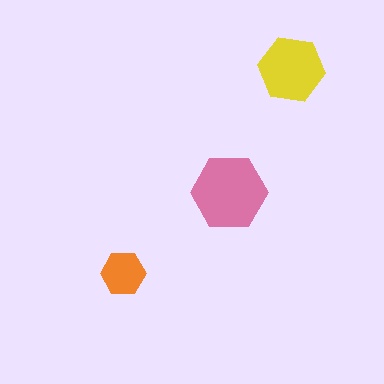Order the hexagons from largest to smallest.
the pink one, the yellow one, the orange one.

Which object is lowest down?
The orange hexagon is bottommost.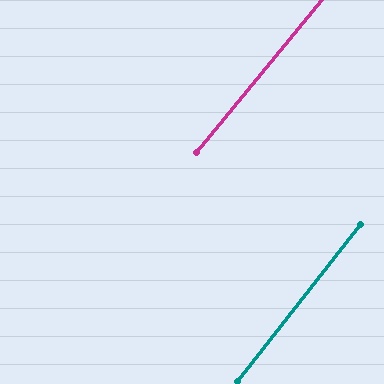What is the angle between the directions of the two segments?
Approximately 1 degree.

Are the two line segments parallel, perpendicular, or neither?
Parallel — their directions differ by only 1.0°.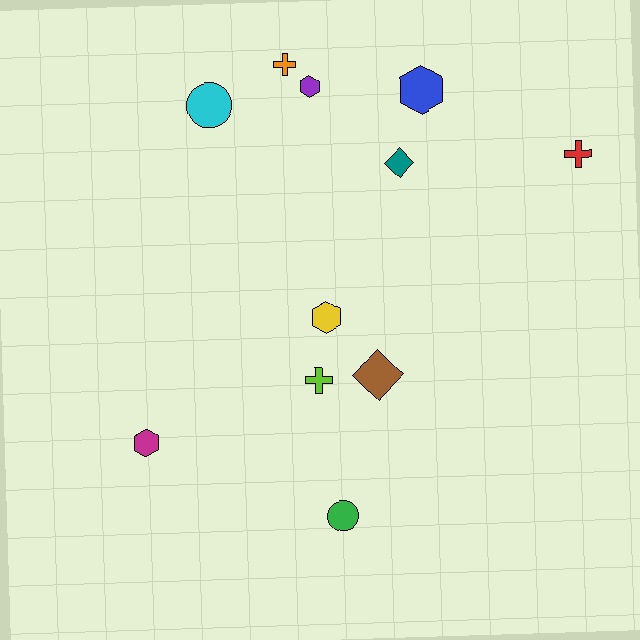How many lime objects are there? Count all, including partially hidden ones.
There is 1 lime object.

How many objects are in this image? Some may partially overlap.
There are 11 objects.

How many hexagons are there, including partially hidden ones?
There are 4 hexagons.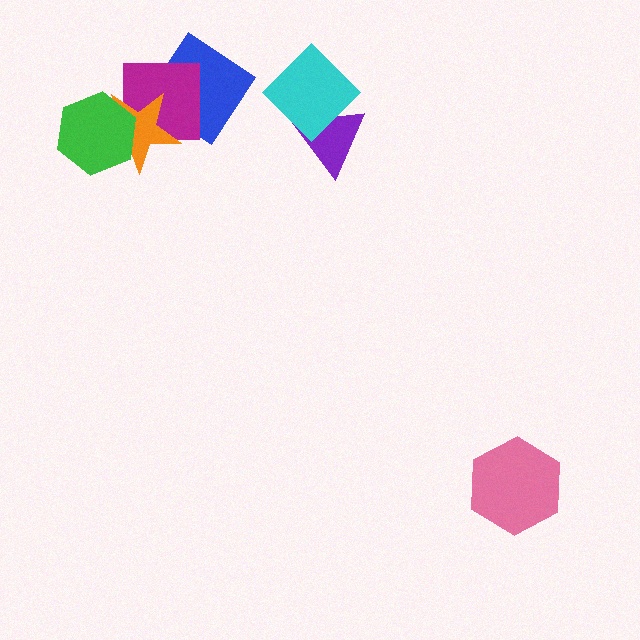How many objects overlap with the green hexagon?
2 objects overlap with the green hexagon.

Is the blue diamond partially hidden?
Yes, it is partially covered by another shape.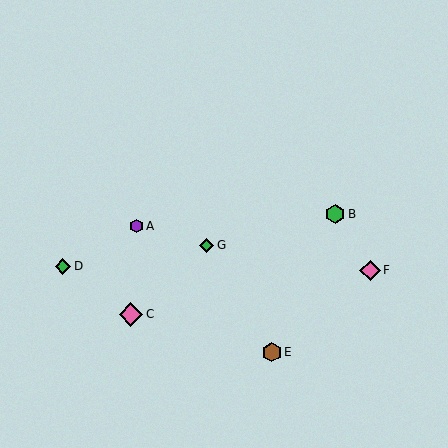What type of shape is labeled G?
Shape G is a green diamond.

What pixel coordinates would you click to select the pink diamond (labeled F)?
Click at (370, 270) to select the pink diamond F.